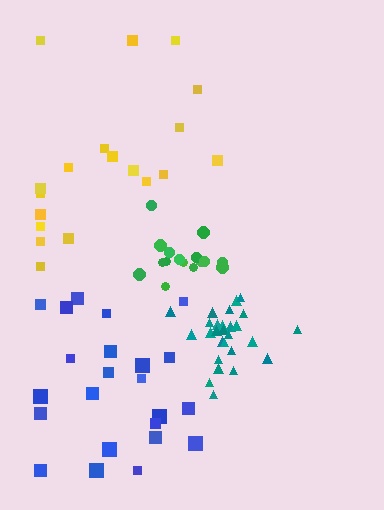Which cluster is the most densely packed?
Teal.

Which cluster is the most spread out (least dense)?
Yellow.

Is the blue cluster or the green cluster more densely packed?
Green.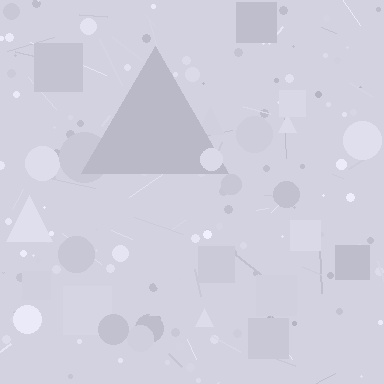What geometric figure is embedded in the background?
A triangle is embedded in the background.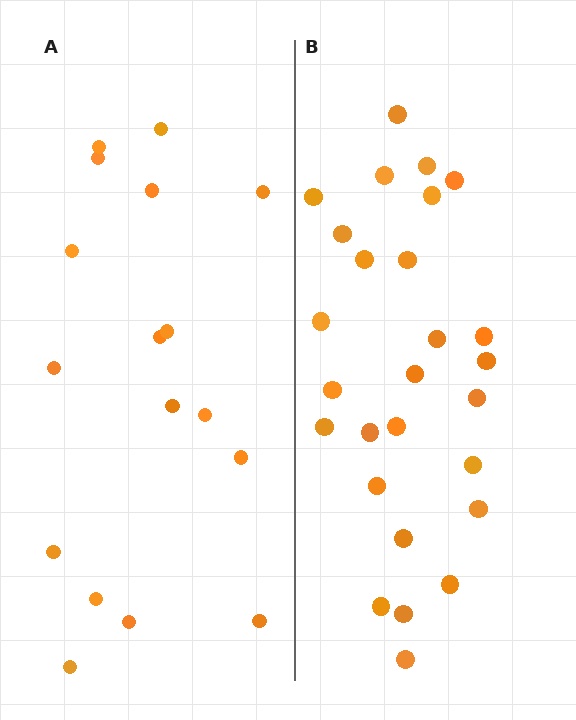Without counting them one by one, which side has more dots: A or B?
Region B (the right region) has more dots.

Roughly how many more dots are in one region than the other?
Region B has roughly 10 or so more dots than region A.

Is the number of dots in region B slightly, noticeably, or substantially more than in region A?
Region B has substantially more. The ratio is roughly 1.6 to 1.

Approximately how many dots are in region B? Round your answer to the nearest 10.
About 30 dots. (The exact count is 27, which rounds to 30.)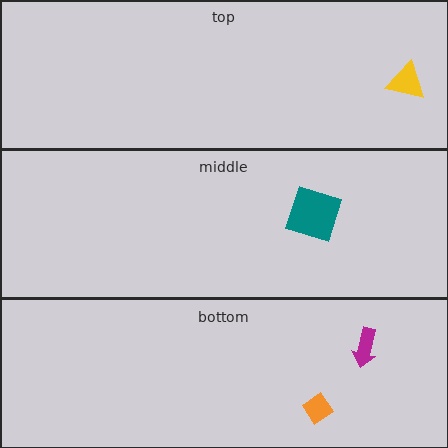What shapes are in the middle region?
The teal square.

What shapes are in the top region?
The yellow triangle.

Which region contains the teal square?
The middle region.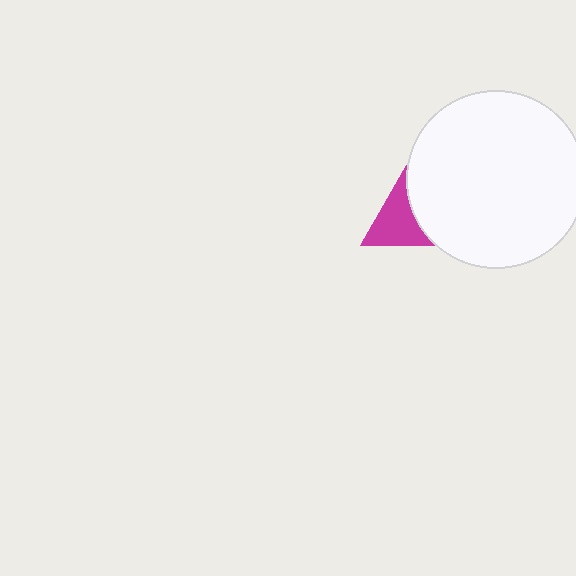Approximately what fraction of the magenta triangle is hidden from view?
Roughly 64% of the magenta triangle is hidden behind the white circle.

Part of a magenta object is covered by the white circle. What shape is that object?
It is a triangle.